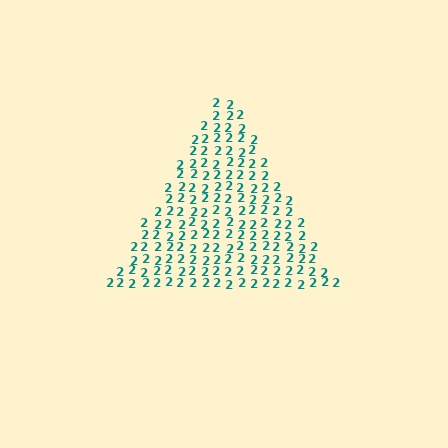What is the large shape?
The large shape is a triangle.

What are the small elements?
The small elements are digit 2's.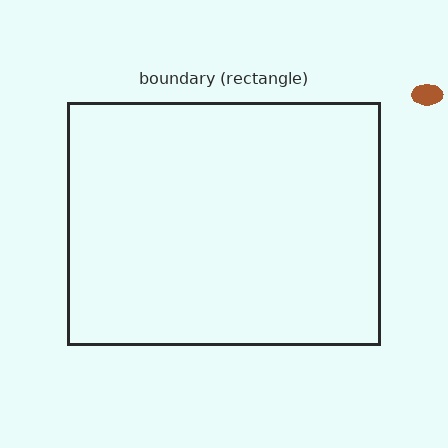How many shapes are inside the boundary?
0 inside, 1 outside.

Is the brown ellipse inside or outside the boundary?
Outside.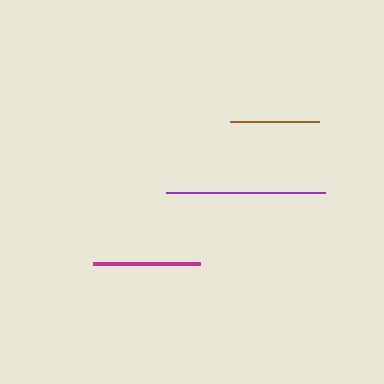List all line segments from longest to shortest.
From longest to shortest: purple, magenta, brown.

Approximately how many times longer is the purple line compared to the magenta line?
The purple line is approximately 1.5 times the length of the magenta line.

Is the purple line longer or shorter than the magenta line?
The purple line is longer than the magenta line.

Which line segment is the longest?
The purple line is the longest at approximately 159 pixels.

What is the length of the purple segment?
The purple segment is approximately 159 pixels long.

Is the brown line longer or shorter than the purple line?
The purple line is longer than the brown line.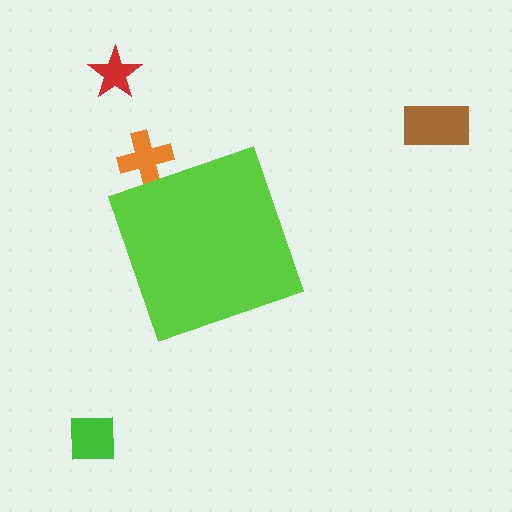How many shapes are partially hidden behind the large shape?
1 shape is partially hidden.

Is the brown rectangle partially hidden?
No, the brown rectangle is fully visible.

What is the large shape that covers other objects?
A lime diamond.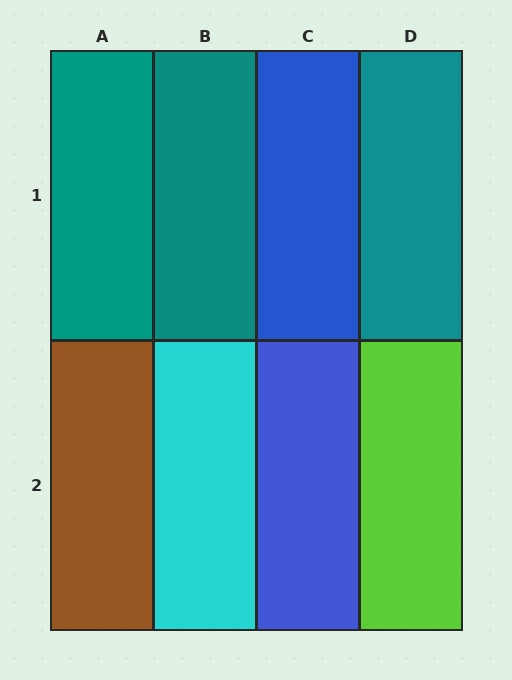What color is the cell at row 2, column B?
Cyan.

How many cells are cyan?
1 cell is cyan.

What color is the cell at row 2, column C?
Blue.